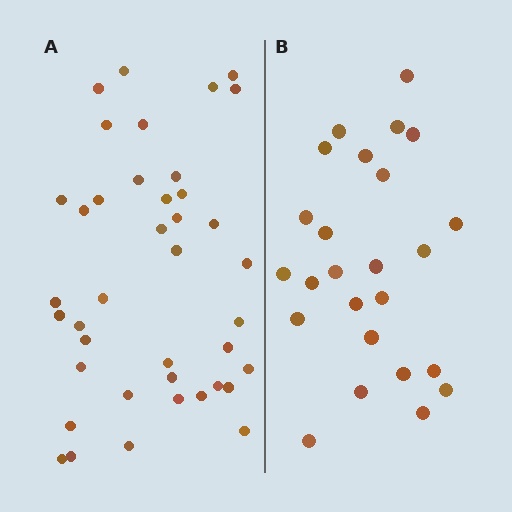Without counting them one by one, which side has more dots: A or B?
Region A (the left region) has more dots.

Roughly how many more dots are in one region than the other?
Region A has approximately 15 more dots than region B.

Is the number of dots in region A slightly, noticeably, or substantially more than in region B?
Region A has substantially more. The ratio is roughly 1.6 to 1.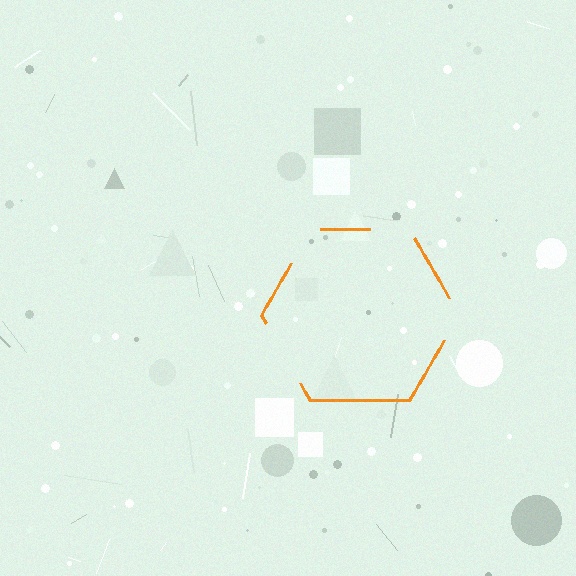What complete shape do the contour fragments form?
The contour fragments form a hexagon.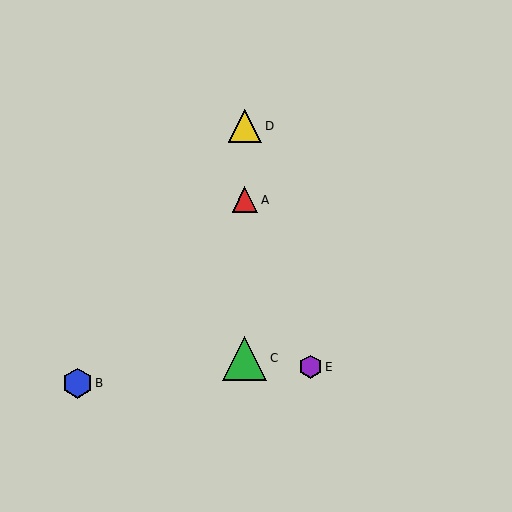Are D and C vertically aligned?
Yes, both are at x≈245.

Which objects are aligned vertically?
Objects A, C, D are aligned vertically.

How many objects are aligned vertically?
3 objects (A, C, D) are aligned vertically.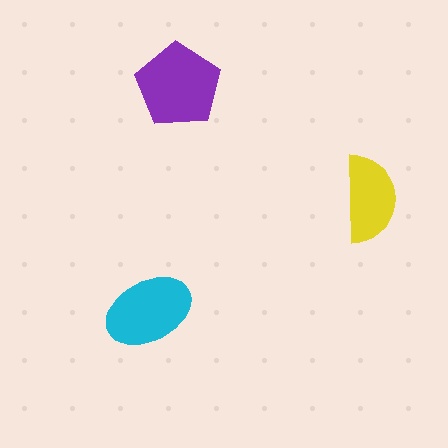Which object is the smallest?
The yellow semicircle.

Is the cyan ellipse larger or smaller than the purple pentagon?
Smaller.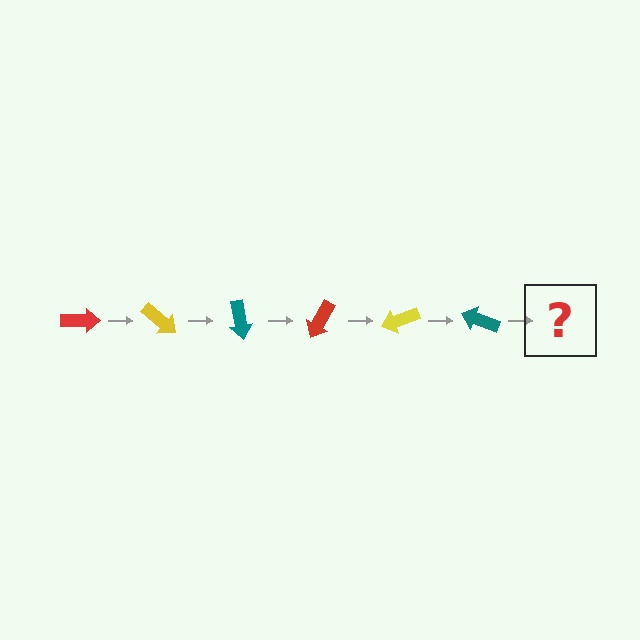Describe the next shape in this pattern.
It should be a red arrow, rotated 240 degrees from the start.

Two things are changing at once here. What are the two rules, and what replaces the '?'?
The two rules are that it rotates 40 degrees each step and the color cycles through red, yellow, and teal. The '?' should be a red arrow, rotated 240 degrees from the start.